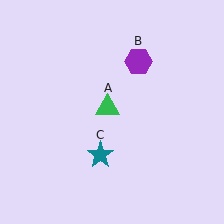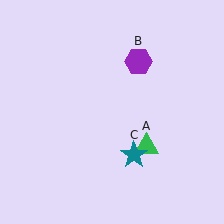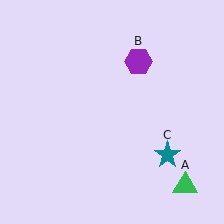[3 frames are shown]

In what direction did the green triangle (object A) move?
The green triangle (object A) moved down and to the right.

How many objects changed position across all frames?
2 objects changed position: green triangle (object A), teal star (object C).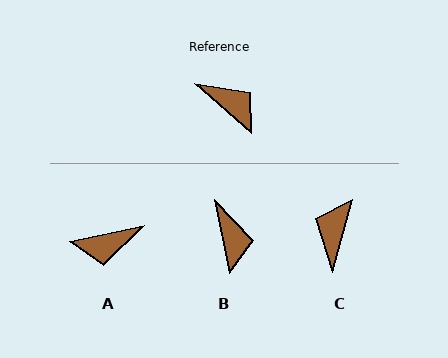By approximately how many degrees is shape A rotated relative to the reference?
Approximately 127 degrees clockwise.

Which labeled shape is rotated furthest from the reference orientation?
A, about 127 degrees away.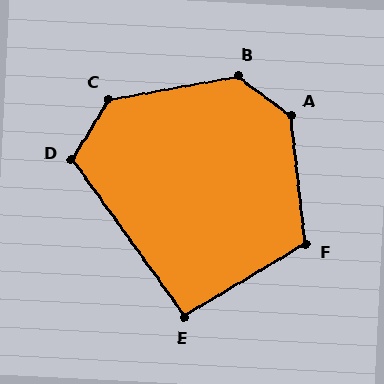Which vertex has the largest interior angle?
A, at approximately 134 degrees.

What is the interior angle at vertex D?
Approximately 113 degrees (obtuse).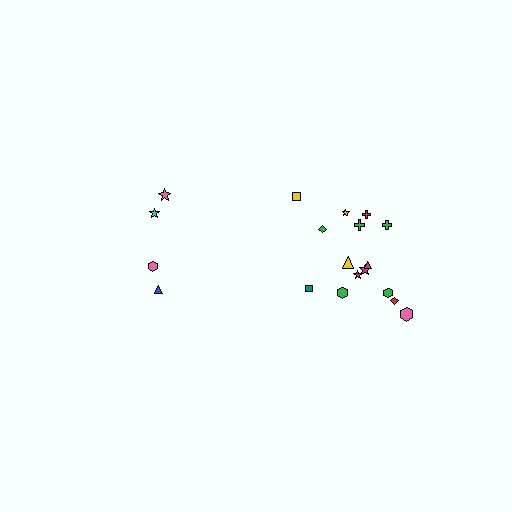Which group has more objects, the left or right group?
The right group.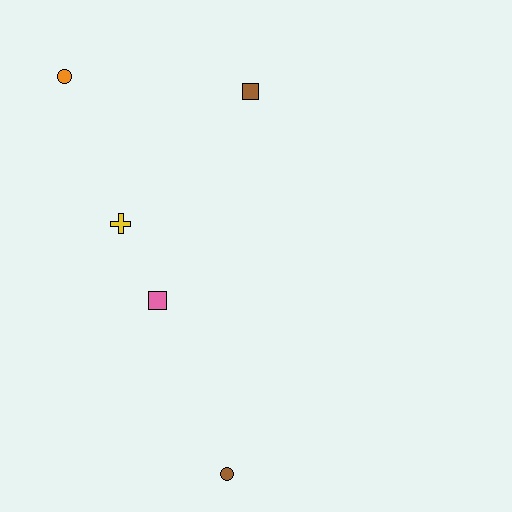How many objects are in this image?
There are 5 objects.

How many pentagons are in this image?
There are no pentagons.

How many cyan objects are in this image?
There are no cyan objects.